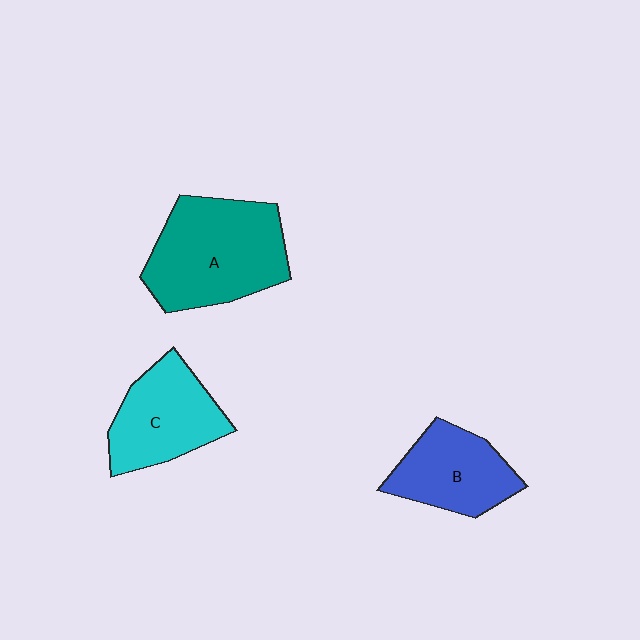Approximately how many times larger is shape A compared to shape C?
Approximately 1.4 times.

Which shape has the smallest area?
Shape B (blue).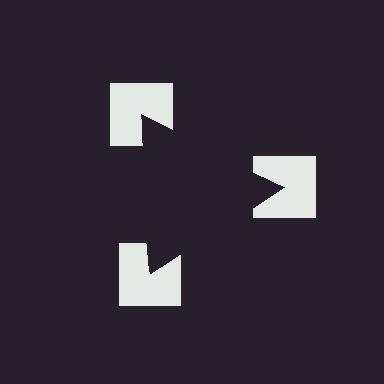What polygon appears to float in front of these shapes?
An illusory triangle — its edges are inferred from the aligned wedge cuts in the notched squares, not physically drawn.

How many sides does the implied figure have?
3 sides.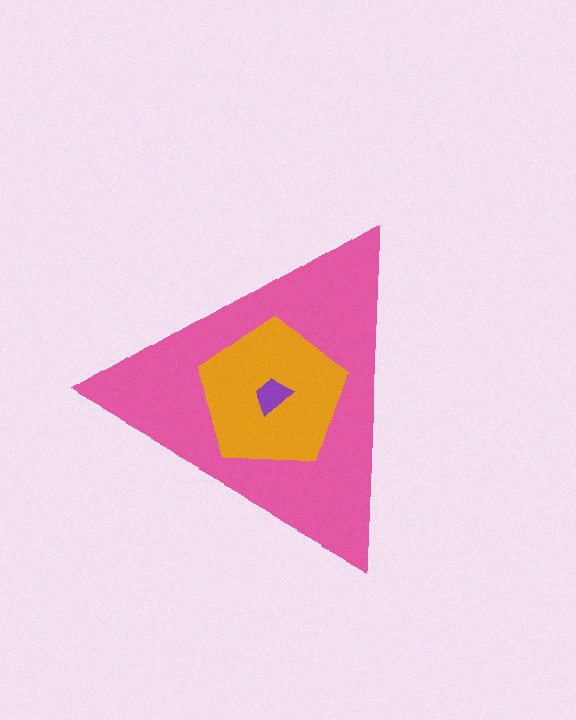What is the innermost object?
The purple trapezoid.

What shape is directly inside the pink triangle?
The orange pentagon.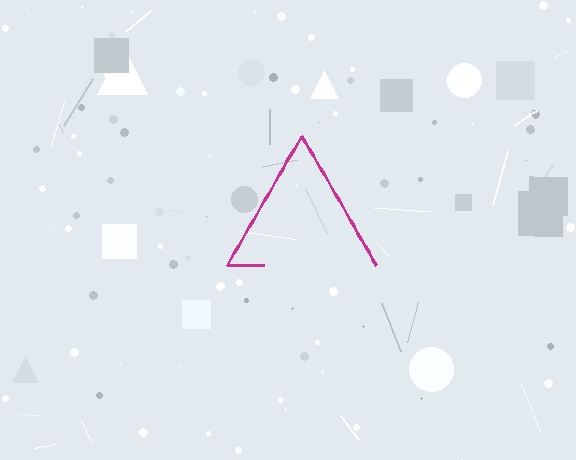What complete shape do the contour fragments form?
The contour fragments form a triangle.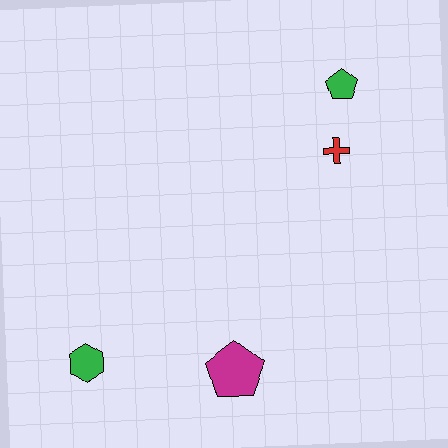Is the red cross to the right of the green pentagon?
No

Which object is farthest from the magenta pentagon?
The green pentagon is farthest from the magenta pentagon.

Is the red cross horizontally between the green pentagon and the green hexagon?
Yes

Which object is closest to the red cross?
The green pentagon is closest to the red cross.